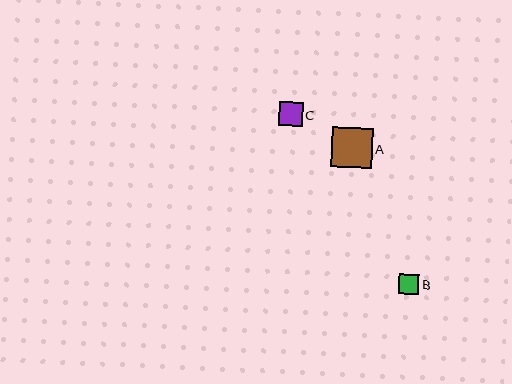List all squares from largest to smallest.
From largest to smallest: A, C, B.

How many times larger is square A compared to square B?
Square A is approximately 2.0 times the size of square B.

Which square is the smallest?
Square B is the smallest with a size of approximately 20 pixels.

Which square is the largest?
Square A is the largest with a size of approximately 41 pixels.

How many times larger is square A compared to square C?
Square A is approximately 1.7 times the size of square C.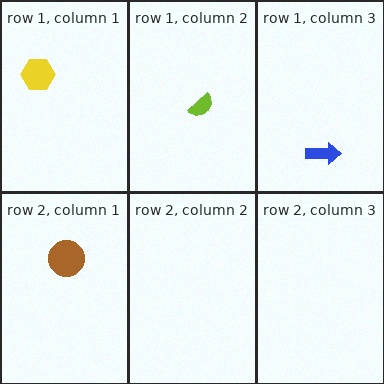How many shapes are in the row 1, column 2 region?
1.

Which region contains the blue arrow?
The row 1, column 3 region.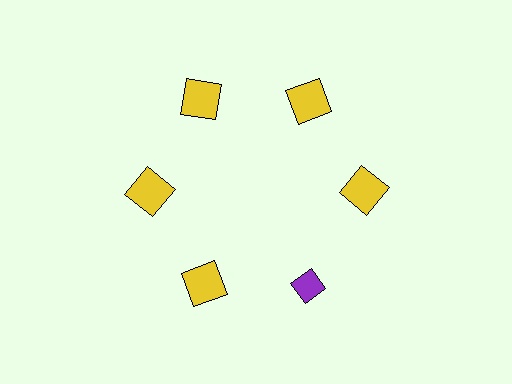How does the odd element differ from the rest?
It differs in both color (purple instead of yellow) and shape (diamond instead of square).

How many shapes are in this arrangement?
There are 6 shapes arranged in a ring pattern.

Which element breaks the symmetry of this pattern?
The purple diamond at roughly the 5 o'clock position breaks the symmetry. All other shapes are yellow squares.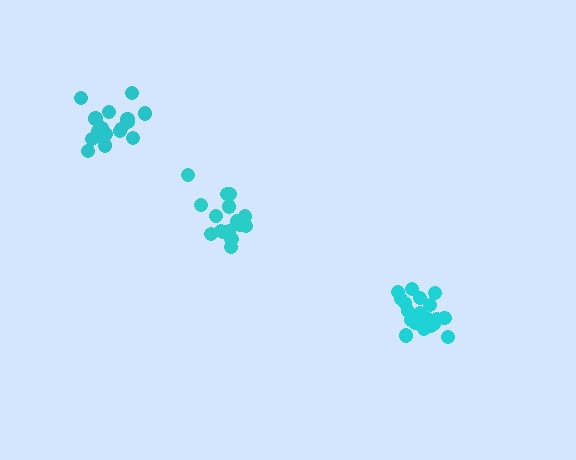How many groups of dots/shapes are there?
There are 3 groups.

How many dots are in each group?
Group 1: 18 dots, Group 2: 21 dots, Group 3: 18 dots (57 total).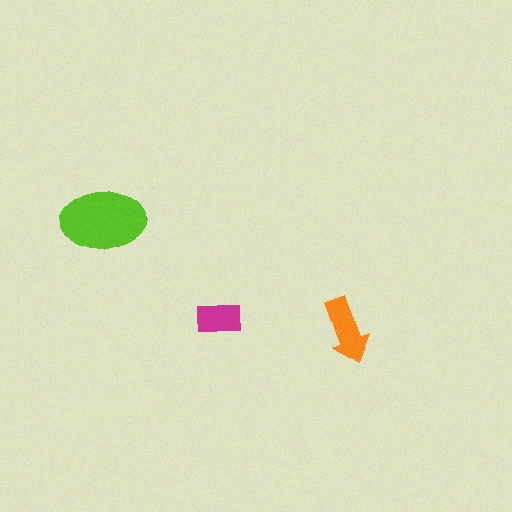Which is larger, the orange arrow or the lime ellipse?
The lime ellipse.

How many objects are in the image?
There are 3 objects in the image.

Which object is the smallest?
The magenta rectangle.